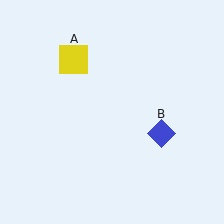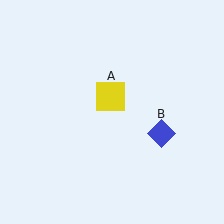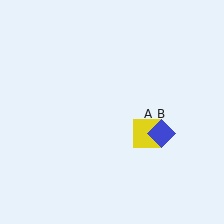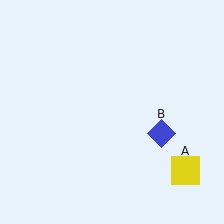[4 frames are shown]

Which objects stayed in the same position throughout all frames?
Blue diamond (object B) remained stationary.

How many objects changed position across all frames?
1 object changed position: yellow square (object A).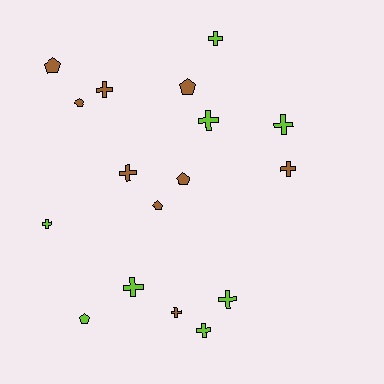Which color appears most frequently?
Brown, with 9 objects.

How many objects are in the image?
There are 17 objects.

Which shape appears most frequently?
Cross, with 11 objects.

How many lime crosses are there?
There are 7 lime crosses.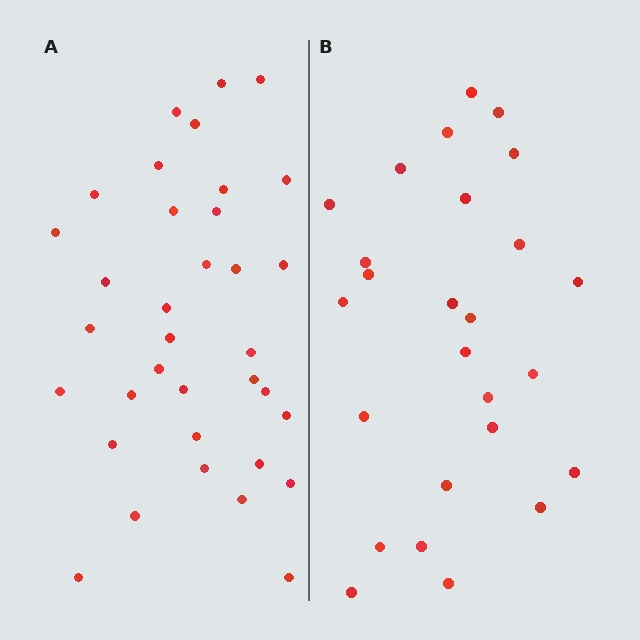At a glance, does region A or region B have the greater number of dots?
Region A (the left region) has more dots.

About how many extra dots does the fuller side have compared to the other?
Region A has roughly 8 or so more dots than region B.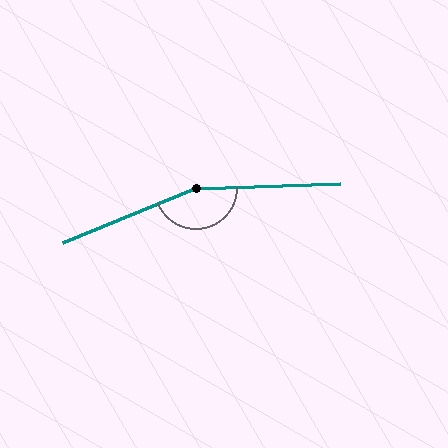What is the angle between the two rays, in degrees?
Approximately 159 degrees.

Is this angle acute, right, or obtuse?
It is obtuse.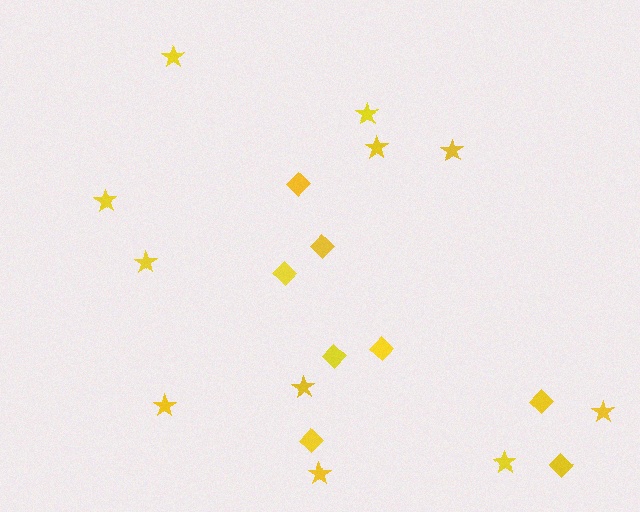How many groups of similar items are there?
There are 2 groups: one group of diamonds (8) and one group of stars (11).